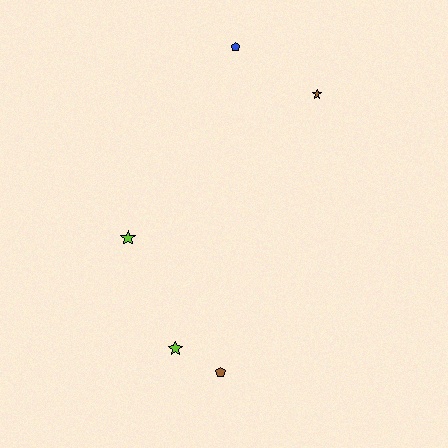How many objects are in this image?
There are 5 objects.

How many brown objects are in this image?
There are 2 brown objects.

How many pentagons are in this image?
There are 2 pentagons.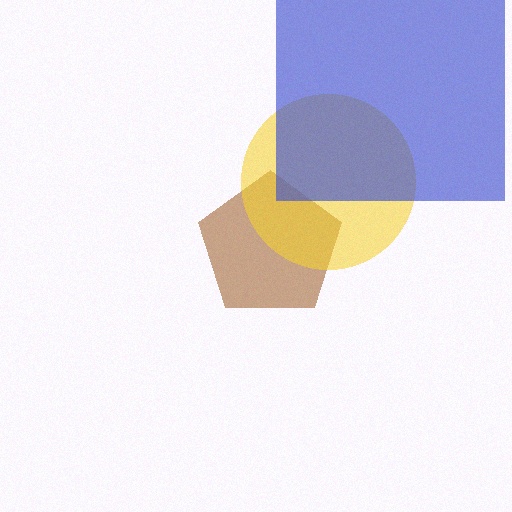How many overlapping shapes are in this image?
There are 3 overlapping shapes in the image.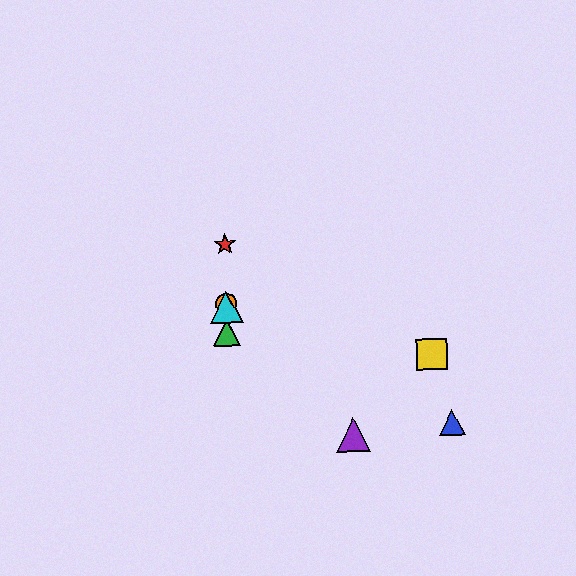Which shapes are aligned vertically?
The red star, the green triangle, the orange circle, the cyan triangle are aligned vertically.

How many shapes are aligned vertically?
4 shapes (the red star, the green triangle, the orange circle, the cyan triangle) are aligned vertically.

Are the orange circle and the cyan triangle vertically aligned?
Yes, both are at x≈226.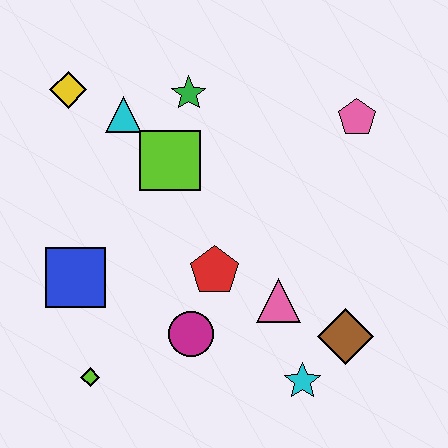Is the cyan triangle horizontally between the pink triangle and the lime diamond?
Yes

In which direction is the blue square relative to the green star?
The blue square is below the green star.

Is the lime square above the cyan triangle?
No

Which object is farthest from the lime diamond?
The pink pentagon is farthest from the lime diamond.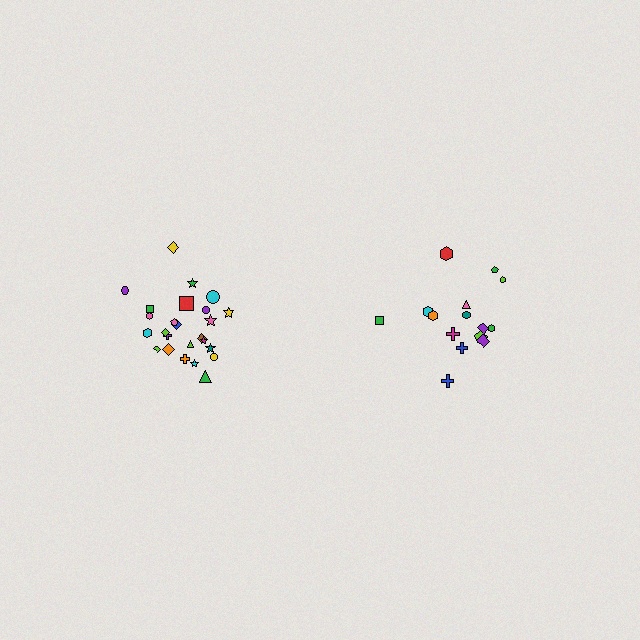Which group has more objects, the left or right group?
The left group.